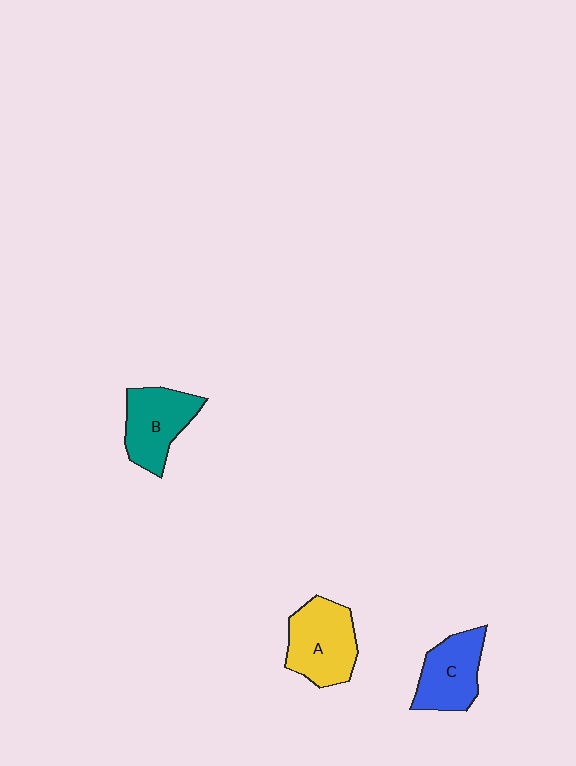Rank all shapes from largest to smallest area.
From largest to smallest: A (yellow), B (teal), C (blue).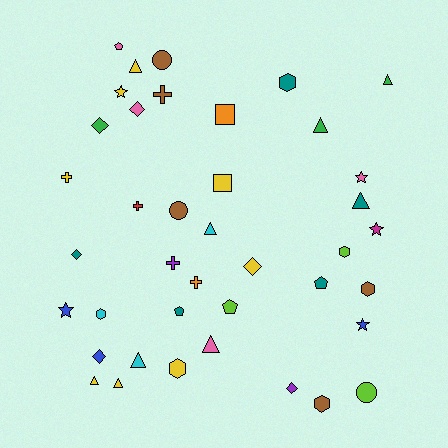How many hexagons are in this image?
There are 6 hexagons.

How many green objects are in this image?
There are 3 green objects.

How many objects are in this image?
There are 40 objects.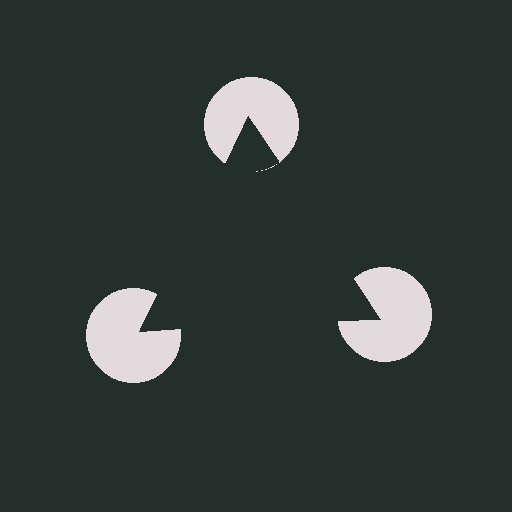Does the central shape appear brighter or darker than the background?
It typically appears slightly darker than the background, even though no actual brightness change is drawn.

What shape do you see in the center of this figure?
An illusory triangle — its edges are inferred from the aligned wedge cuts in the pac-man discs, not physically drawn.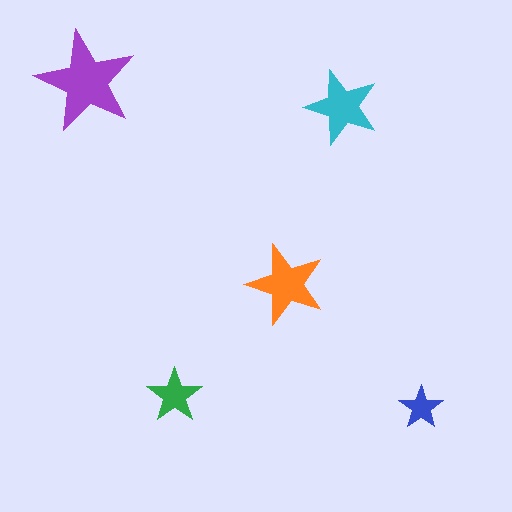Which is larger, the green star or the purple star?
The purple one.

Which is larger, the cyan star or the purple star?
The purple one.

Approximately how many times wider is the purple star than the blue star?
About 2.5 times wider.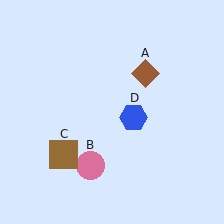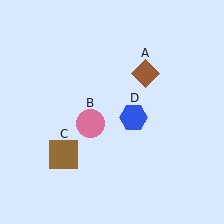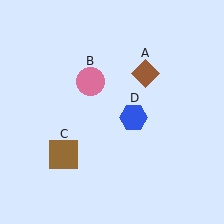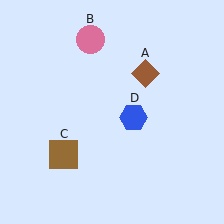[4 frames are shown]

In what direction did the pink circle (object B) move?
The pink circle (object B) moved up.